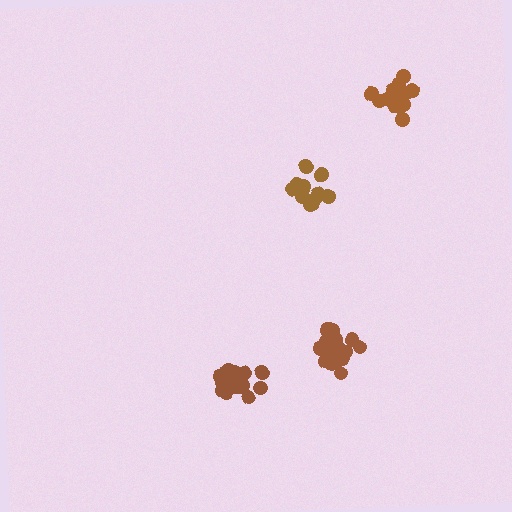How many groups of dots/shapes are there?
There are 4 groups.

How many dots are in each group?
Group 1: 18 dots, Group 2: 15 dots, Group 3: 16 dots, Group 4: 18 dots (67 total).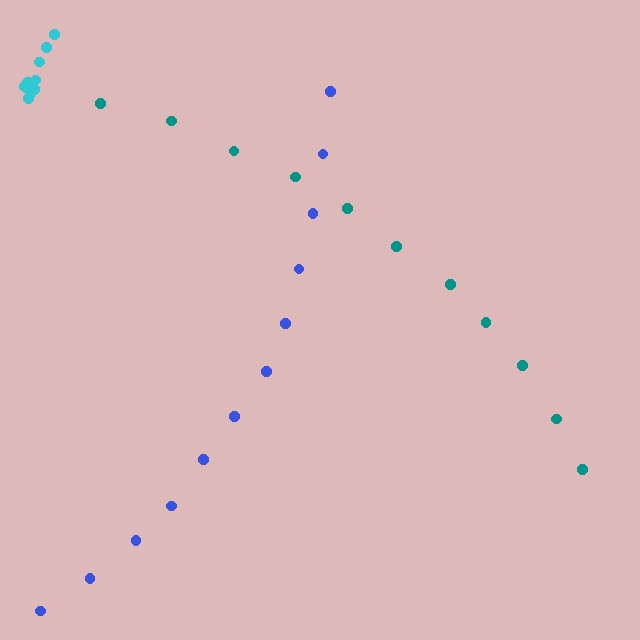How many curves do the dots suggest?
There are 3 distinct paths.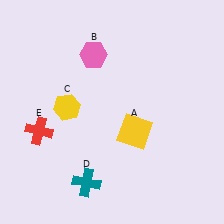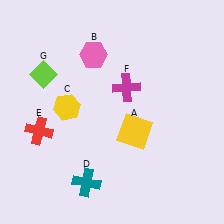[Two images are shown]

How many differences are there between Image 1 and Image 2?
There are 2 differences between the two images.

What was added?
A magenta cross (F), a lime diamond (G) were added in Image 2.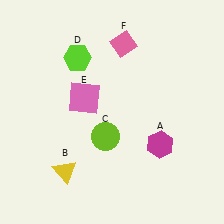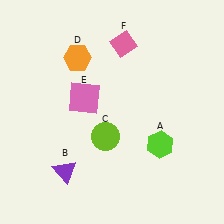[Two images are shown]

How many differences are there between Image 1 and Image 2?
There are 3 differences between the two images.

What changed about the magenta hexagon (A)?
In Image 1, A is magenta. In Image 2, it changed to lime.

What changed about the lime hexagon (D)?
In Image 1, D is lime. In Image 2, it changed to orange.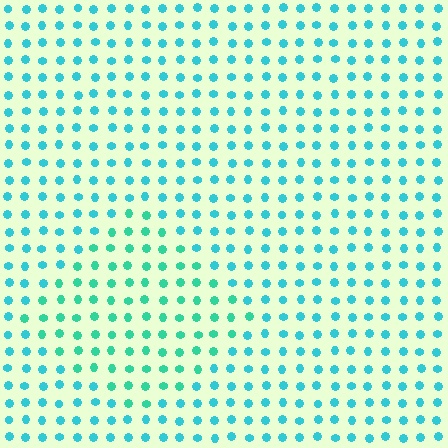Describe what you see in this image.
The image is filled with small cyan elements in a uniform arrangement. A diamond-shaped region is visible where the elements are tinted to a slightly different hue, forming a subtle color boundary.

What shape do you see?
I see a diamond.